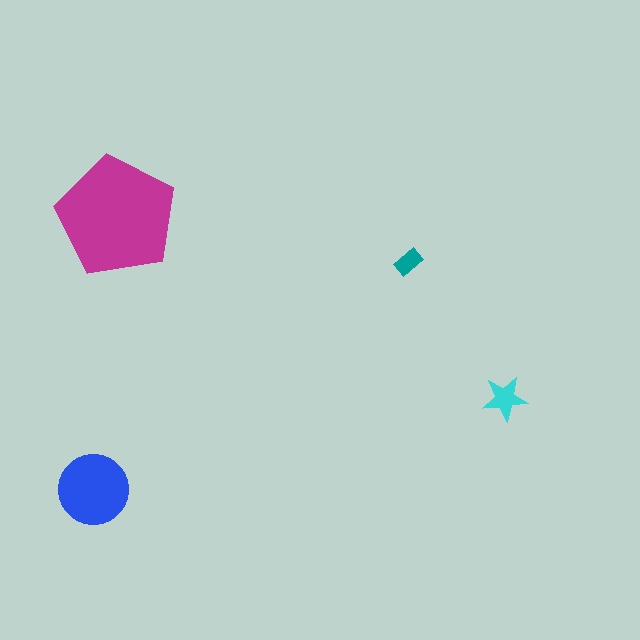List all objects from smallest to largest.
The teal rectangle, the cyan star, the blue circle, the magenta pentagon.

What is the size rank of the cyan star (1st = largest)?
3rd.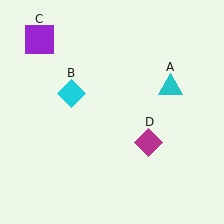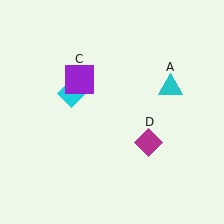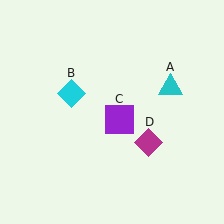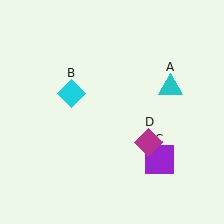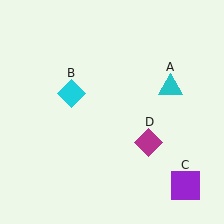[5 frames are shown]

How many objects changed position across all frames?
1 object changed position: purple square (object C).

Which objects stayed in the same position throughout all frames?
Cyan triangle (object A) and cyan diamond (object B) and magenta diamond (object D) remained stationary.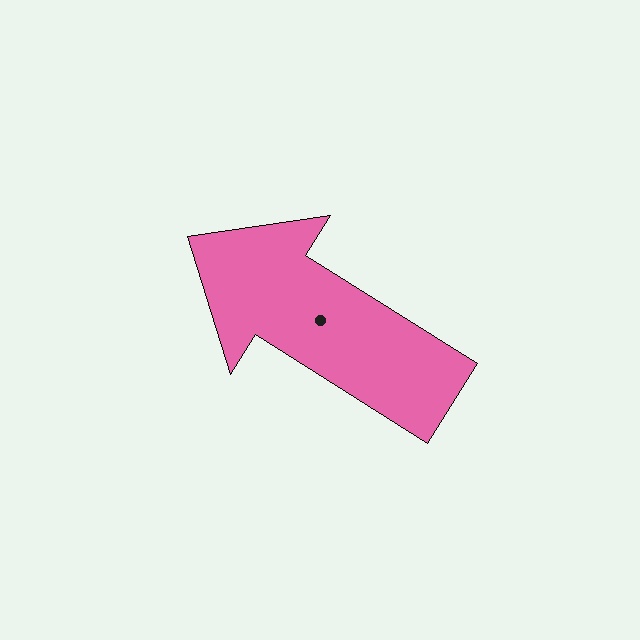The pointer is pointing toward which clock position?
Roughly 10 o'clock.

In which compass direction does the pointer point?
Northwest.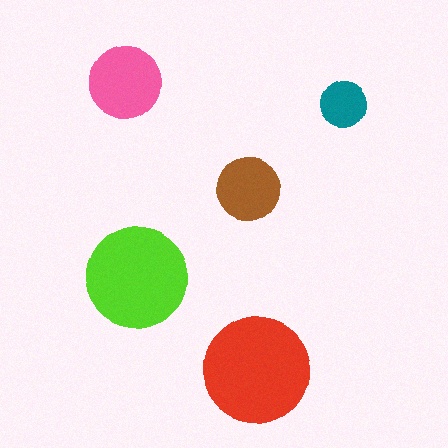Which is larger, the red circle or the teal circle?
The red one.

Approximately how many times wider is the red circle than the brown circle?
About 1.5 times wider.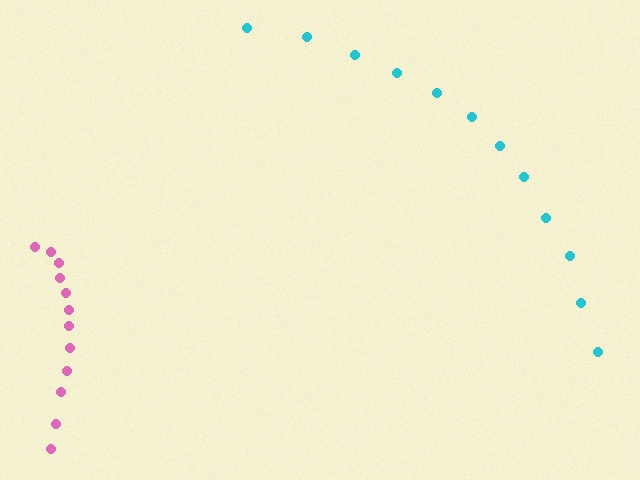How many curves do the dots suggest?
There are 2 distinct paths.